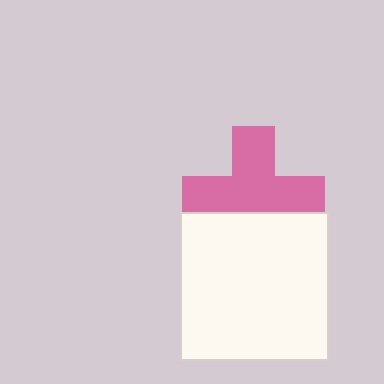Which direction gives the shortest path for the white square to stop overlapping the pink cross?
Moving down gives the shortest separation.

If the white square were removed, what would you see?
You would see the complete pink cross.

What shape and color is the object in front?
The object in front is a white square.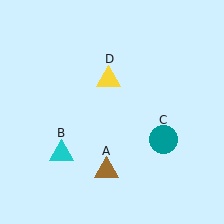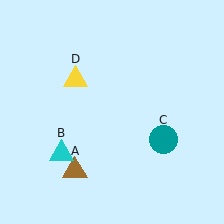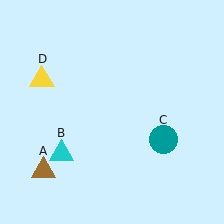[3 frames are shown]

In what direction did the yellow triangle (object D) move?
The yellow triangle (object D) moved left.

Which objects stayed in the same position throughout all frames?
Cyan triangle (object B) and teal circle (object C) remained stationary.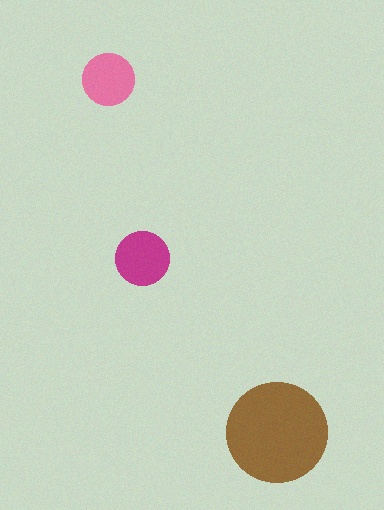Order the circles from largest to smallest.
the brown one, the magenta one, the pink one.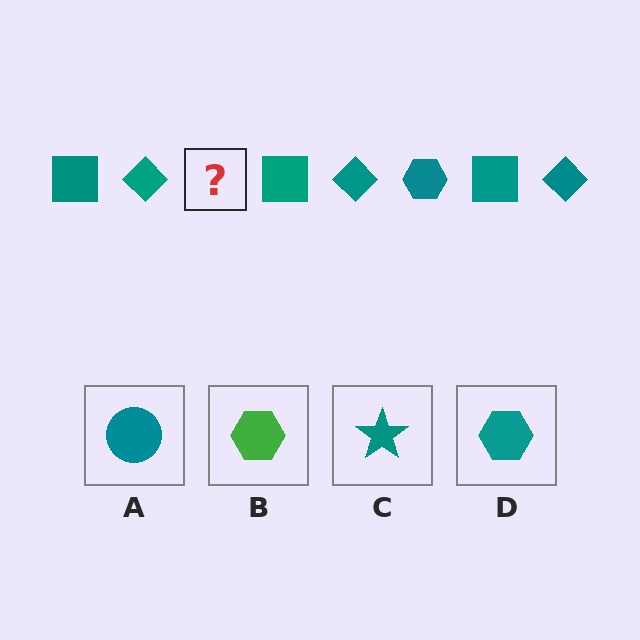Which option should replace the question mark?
Option D.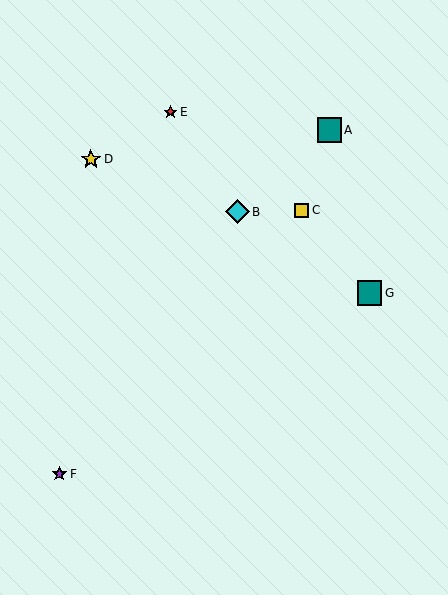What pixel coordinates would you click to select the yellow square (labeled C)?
Click at (302, 210) to select the yellow square C.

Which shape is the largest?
The teal square (labeled G) is the largest.